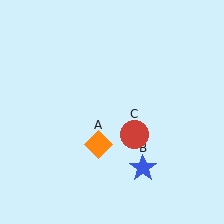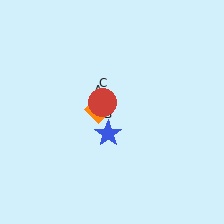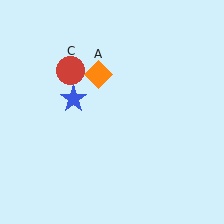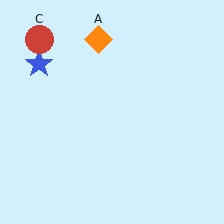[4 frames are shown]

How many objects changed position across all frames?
3 objects changed position: orange diamond (object A), blue star (object B), red circle (object C).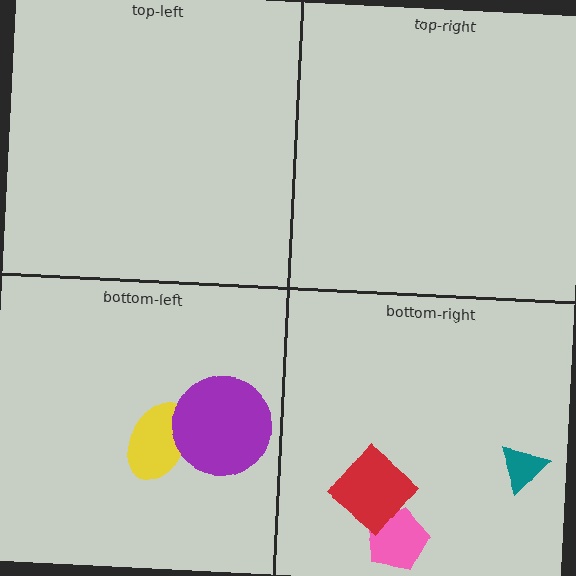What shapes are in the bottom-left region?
The yellow ellipse, the purple circle.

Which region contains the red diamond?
The bottom-right region.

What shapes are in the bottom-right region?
The pink pentagon, the teal triangle, the red diamond.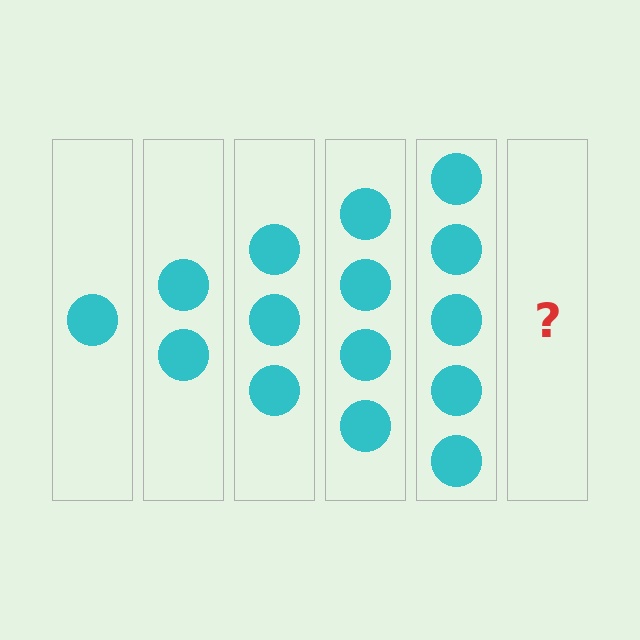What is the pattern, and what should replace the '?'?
The pattern is that each step adds one more circle. The '?' should be 6 circles.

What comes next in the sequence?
The next element should be 6 circles.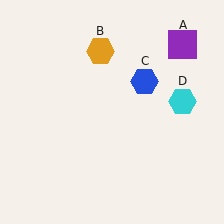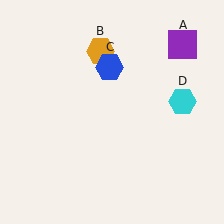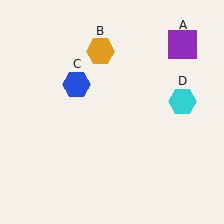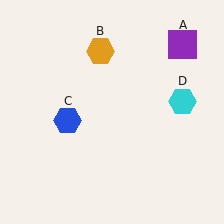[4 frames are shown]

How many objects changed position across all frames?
1 object changed position: blue hexagon (object C).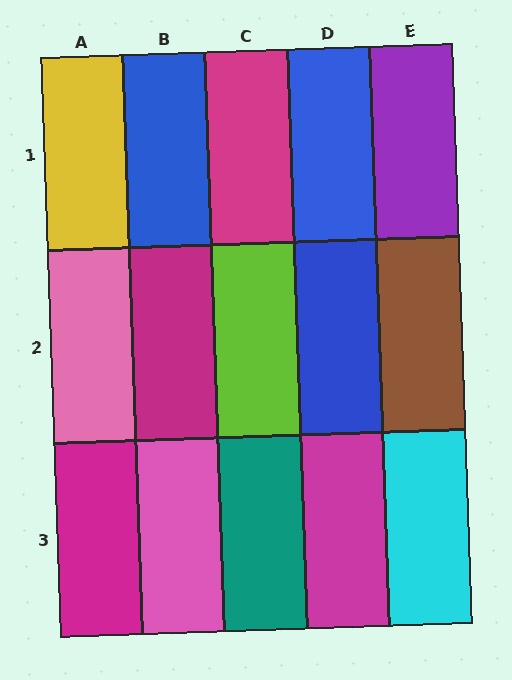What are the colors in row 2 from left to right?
Pink, magenta, lime, blue, brown.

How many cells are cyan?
1 cell is cyan.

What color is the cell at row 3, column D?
Magenta.